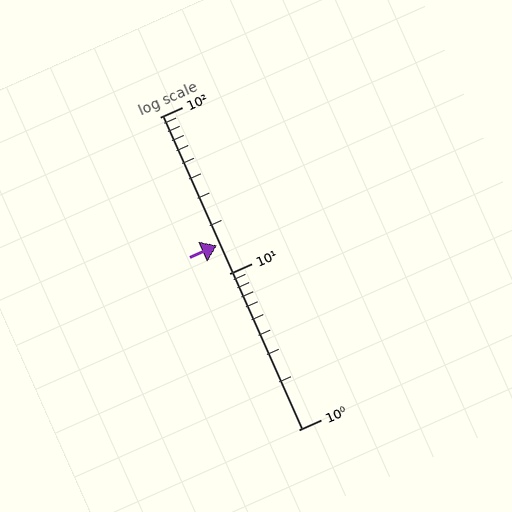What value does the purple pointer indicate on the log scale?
The pointer indicates approximately 15.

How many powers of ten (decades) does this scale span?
The scale spans 2 decades, from 1 to 100.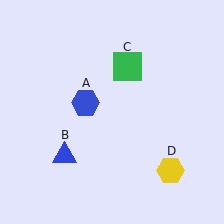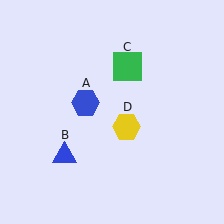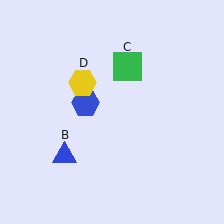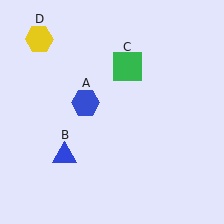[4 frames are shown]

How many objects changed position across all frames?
1 object changed position: yellow hexagon (object D).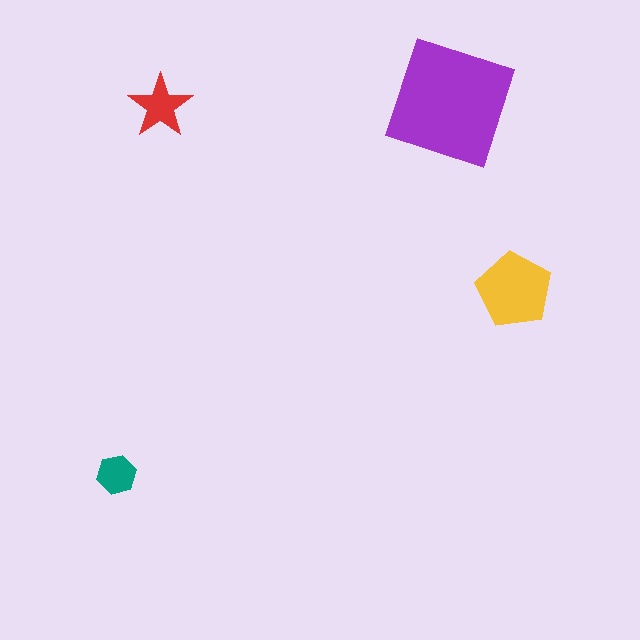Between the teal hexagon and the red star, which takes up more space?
The red star.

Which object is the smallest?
The teal hexagon.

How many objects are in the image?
There are 4 objects in the image.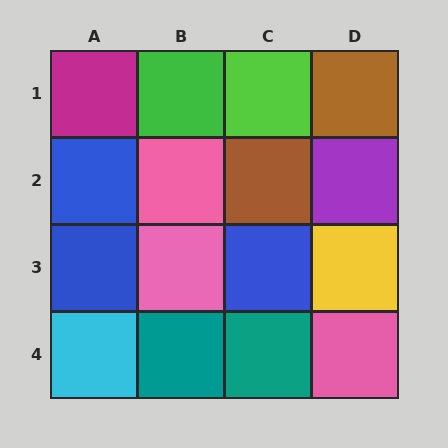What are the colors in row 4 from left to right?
Cyan, teal, teal, pink.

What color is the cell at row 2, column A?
Blue.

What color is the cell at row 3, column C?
Blue.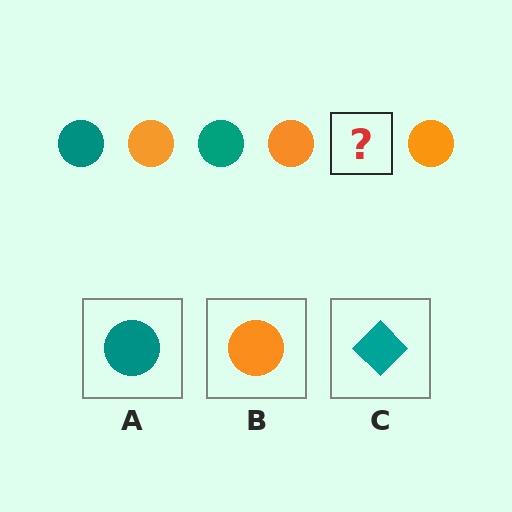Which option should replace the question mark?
Option A.